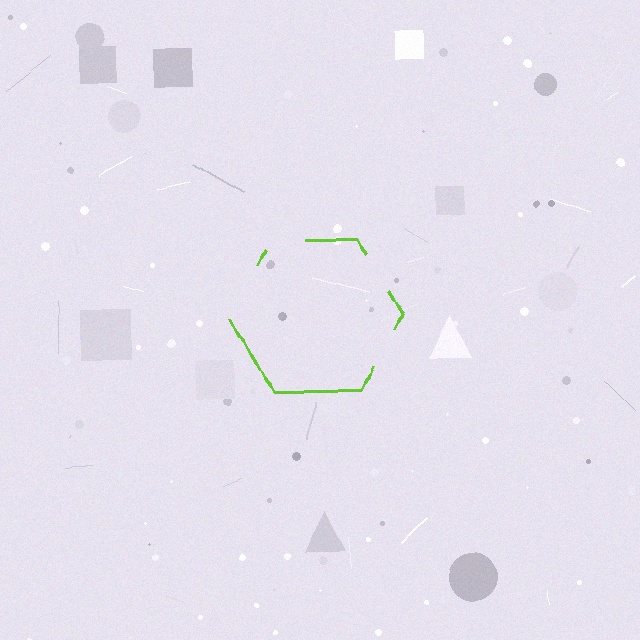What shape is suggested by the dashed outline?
The dashed outline suggests a hexagon.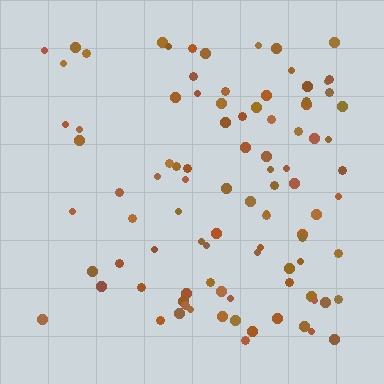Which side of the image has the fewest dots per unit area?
The left.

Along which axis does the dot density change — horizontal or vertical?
Horizontal.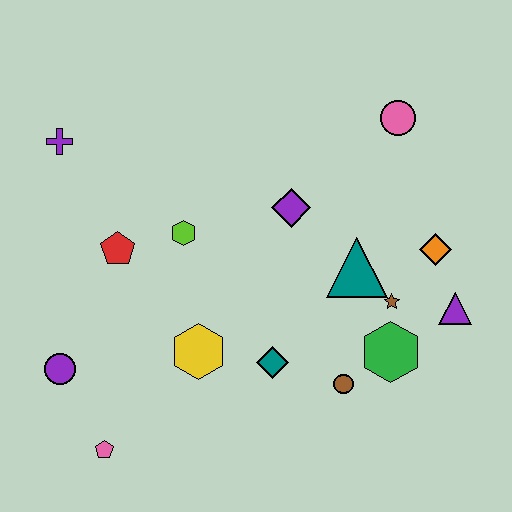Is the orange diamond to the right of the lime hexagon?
Yes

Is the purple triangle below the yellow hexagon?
No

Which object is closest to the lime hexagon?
The red pentagon is closest to the lime hexagon.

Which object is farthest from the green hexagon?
The purple cross is farthest from the green hexagon.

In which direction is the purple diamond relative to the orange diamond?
The purple diamond is to the left of the orange diamond.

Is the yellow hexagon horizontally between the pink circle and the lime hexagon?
Yes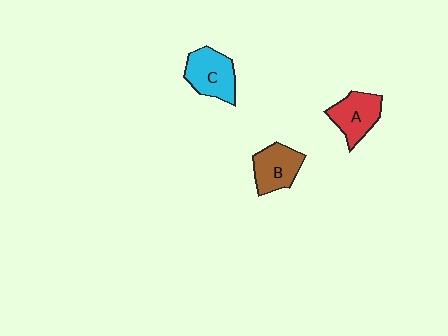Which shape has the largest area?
Shape C (cyan).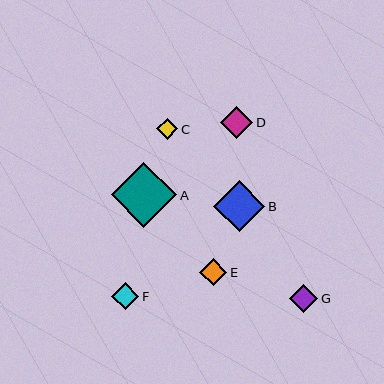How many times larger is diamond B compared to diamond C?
Diamond B is approximately 2.4 times the size of diamond C.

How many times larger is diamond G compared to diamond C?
Diamond G is approximately 1.3 times the size of diamond C.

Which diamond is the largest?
Diamond A is the largest with a size of approximately 65 pixels.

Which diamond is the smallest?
Diamond C is the smallest with a size of approximately 21 pixels.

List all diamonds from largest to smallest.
From largest to smallest: A, B, D, G, F, E, C.